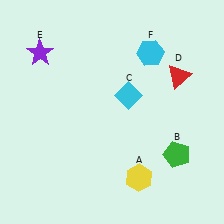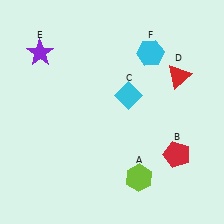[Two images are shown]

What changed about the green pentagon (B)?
In Image 1, B is green. In Image 2, it changed to red.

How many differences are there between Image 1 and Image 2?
There are 2 differences between the two images.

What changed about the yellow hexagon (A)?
In Image 1, A is yellow. In Image 2, it changed to lime.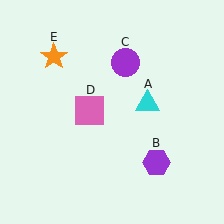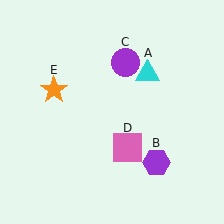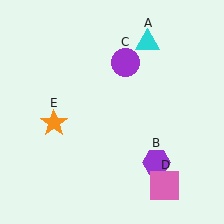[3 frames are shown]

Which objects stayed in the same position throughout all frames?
Purple hexagon (object B) and purple circle (object C) remained stationary.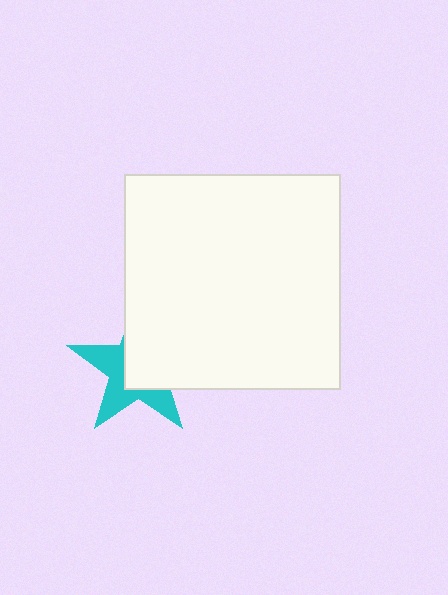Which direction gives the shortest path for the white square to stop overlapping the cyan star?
Moving toward the upper-right gives the shortest separation.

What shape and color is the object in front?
The object in front is a white square.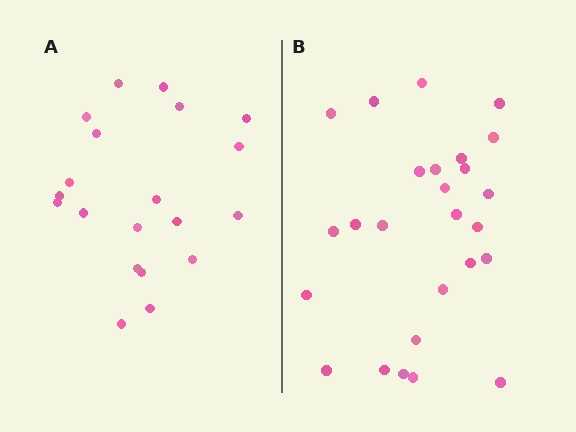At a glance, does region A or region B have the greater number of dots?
Region B (the right region) has more dots.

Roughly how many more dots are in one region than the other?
Region B has about 6 more dots than region A.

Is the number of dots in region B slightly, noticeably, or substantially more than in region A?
Region B has noticeably more, but not dramatically so. The ratio is roughly 1.3 to 1.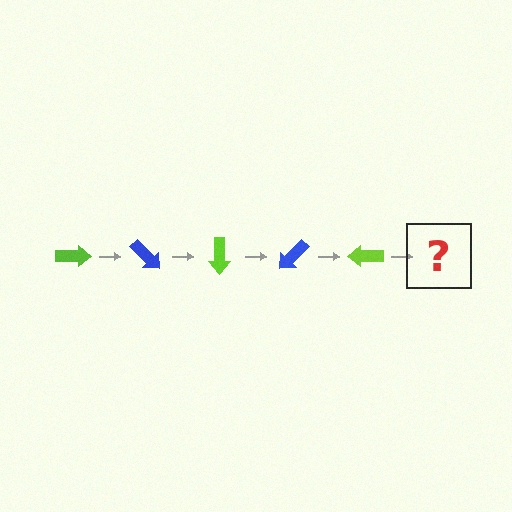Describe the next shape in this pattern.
It should be a blue arrow, rotated 225 degrees from the start.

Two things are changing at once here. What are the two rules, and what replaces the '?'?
The two rules are that it rotates 45 degrees each step and the color cycles through lime and blue. The '?' should be a blue arrow, rotated 225 degrees from the start.